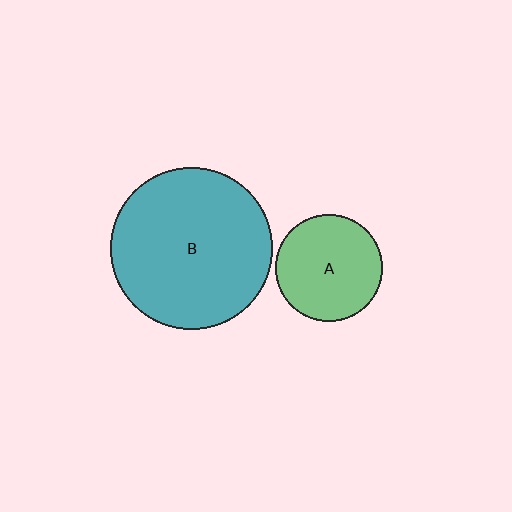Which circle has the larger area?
Circle B (teal).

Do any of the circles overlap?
No, none of the circles overlap.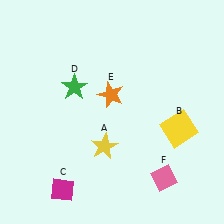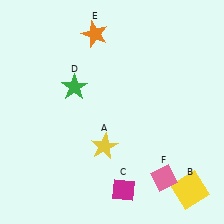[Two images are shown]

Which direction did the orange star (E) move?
The orange star (E) moved up.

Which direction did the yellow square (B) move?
The yellow square (B) moved down.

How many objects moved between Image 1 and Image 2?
3 objects moved between the two images.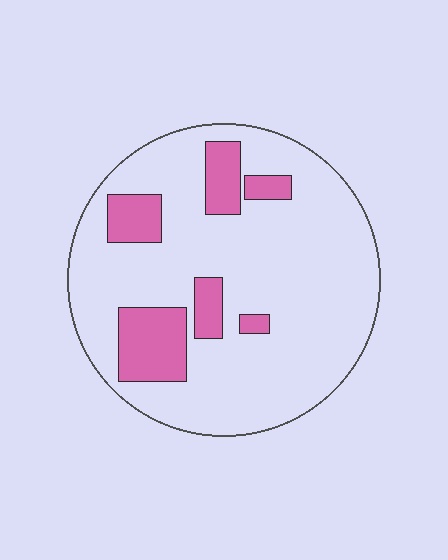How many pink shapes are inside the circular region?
6.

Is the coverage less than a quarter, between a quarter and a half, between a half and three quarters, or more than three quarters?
Less than a quarter.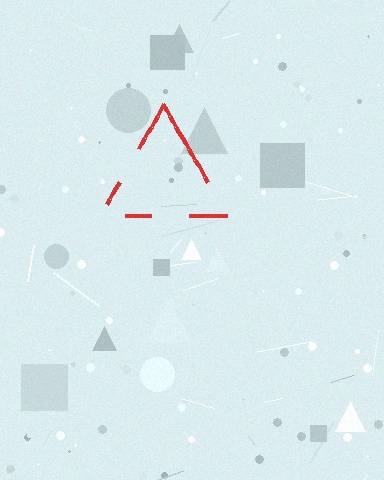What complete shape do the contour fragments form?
The contour fragments form a triangle.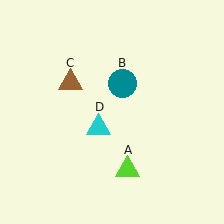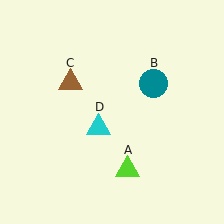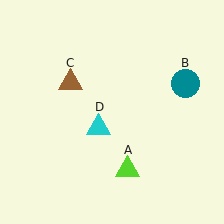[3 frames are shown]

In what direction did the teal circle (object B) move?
The teal circle (object B) moved right.